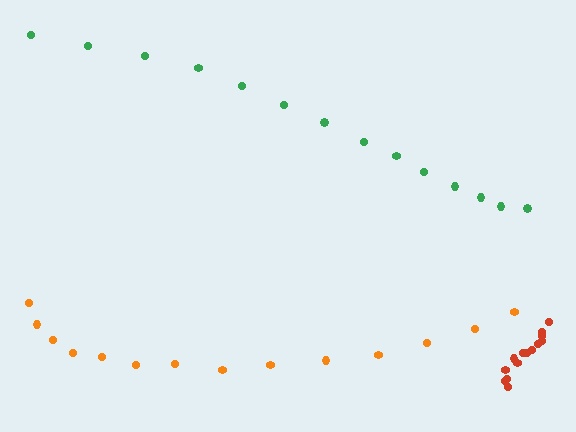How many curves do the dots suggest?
There are 3 distinct paths.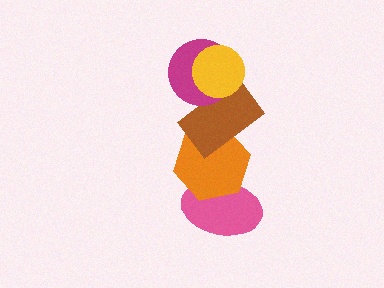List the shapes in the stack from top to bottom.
From top to bottom: the yellow circle, the magenta circle, the brown rectangle, the orange hexagon, the pink ellipse.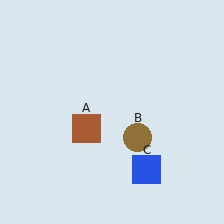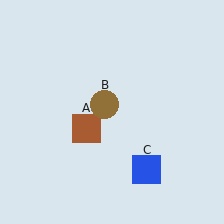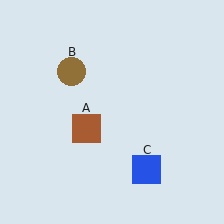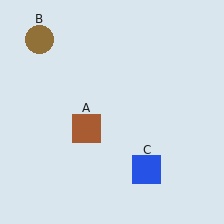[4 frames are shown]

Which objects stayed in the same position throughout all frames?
Brown square (object A) and blue square (object C) remained stationary.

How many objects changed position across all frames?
1 object changed position: brown circle (object B).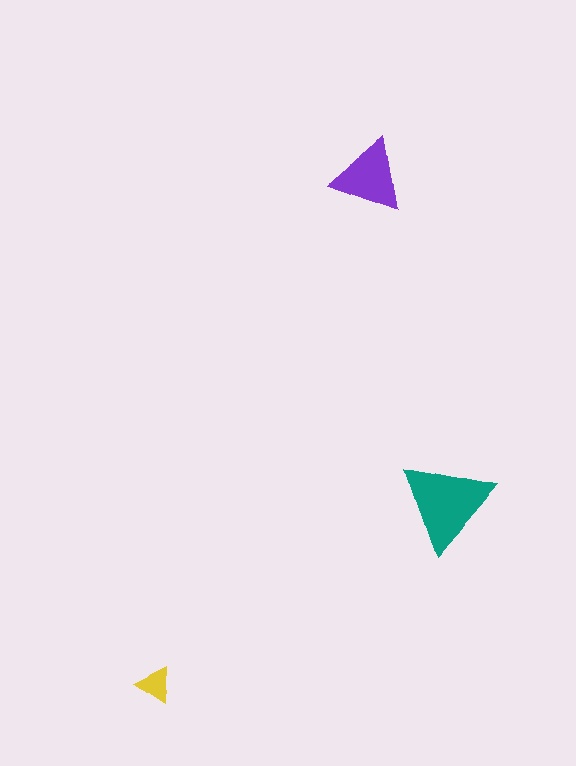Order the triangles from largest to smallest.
the teal one, the purple one, the yellow one.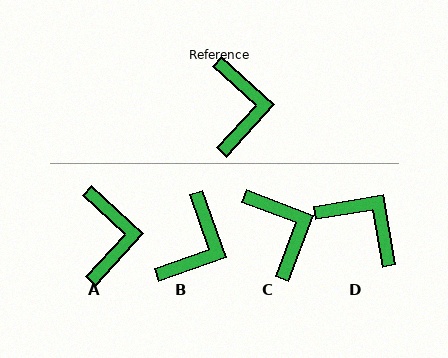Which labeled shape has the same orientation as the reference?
A.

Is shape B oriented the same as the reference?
No, it is off by about 28 degrees.